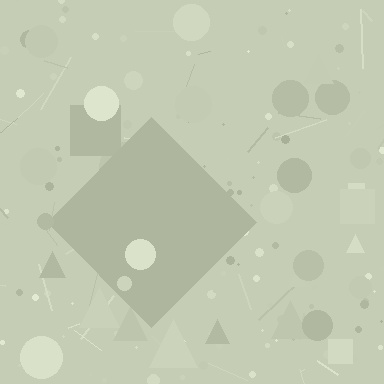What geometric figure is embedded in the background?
A diamond is embedded in the background.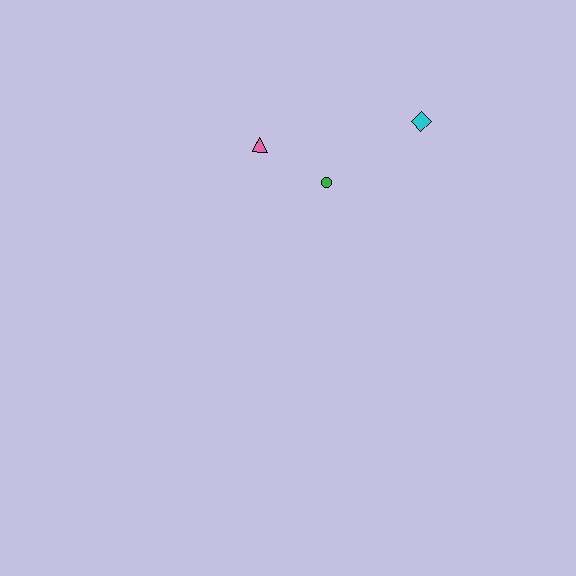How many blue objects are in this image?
There are no blue objects.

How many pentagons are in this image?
There are no pentagons.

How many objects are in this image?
There are 3 objects.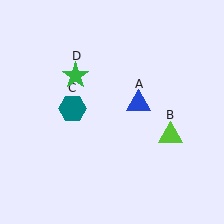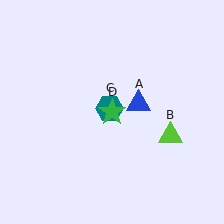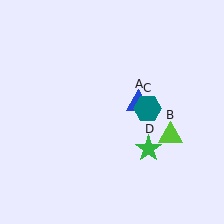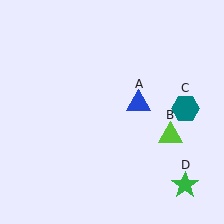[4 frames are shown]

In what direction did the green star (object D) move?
The green star (object D) moved down and to the right.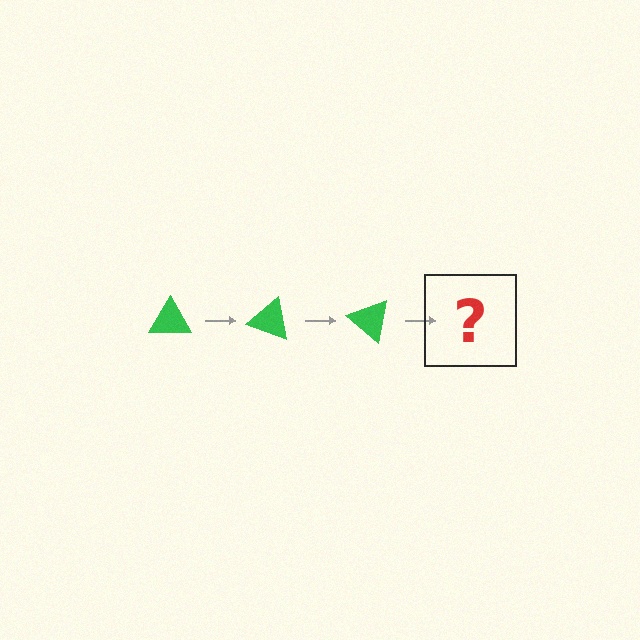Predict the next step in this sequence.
The next step is a green triangle rotated 60 degrees.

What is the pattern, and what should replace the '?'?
The pattern is that the triangle rotates 20 degrees each step. The '?' should be a green triangle rotated 60 degrees.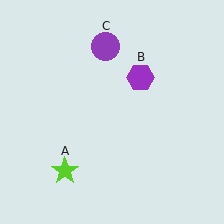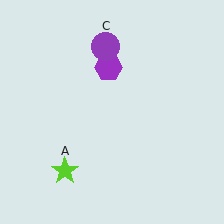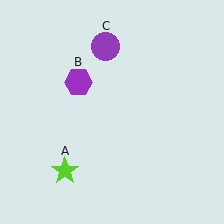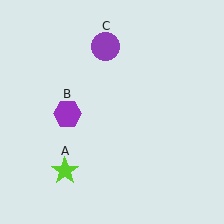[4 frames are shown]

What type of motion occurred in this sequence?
The purple hexagon (object B) rotated counterclockwise around the center of the scene.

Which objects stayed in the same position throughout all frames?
Lime star (object A) and purple circle (object C) remained stationary.